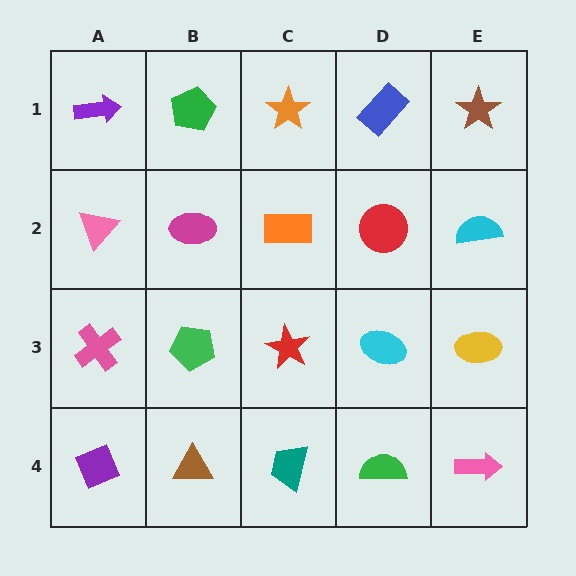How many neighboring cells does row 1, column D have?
3.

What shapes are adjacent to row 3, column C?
An orange rectangle (row 2, column C), a teal trapezoid (row 4, column C), a green pentagon (row 3, column B), a cyan ellipse (row 3, column D).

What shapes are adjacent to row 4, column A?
A pink cross (row 3, column A), a brown triangle (row 4, column B).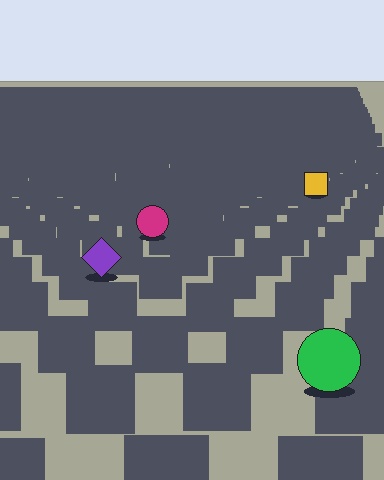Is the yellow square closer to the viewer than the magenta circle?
No. The magenta circle is closer — you can tell from the texture gradient: the ground texture is coarser near it.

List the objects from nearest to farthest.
From nearest to farthest: the green circle, the purple diamond, the magenta circle, the yellow square.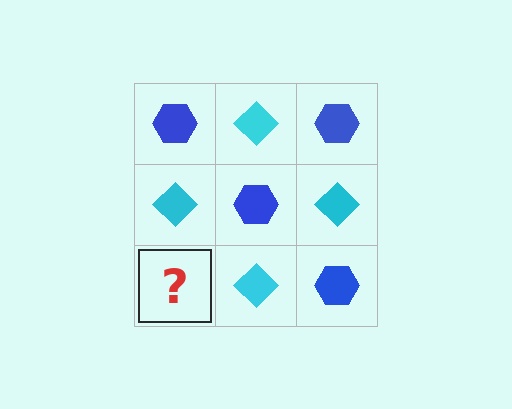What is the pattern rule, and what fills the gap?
The rule is that it alternates blue hexagon and cyan diamond in a checkerboard pattern. The gap should be filled with a blue hexagon.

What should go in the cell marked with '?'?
The missing cell should contain a blue hexagon.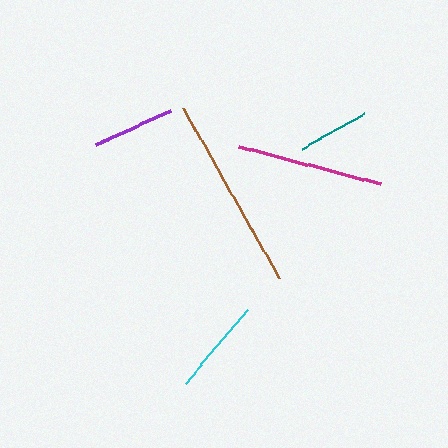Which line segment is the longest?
The brown line is the longest at approximately 195 pixels.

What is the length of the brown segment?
The brown segment is approximately 195 pixels long.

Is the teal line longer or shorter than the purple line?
The purple line is longer than the teal line.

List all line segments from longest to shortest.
From longest to shortest: brown, magenta, cyan, purple, teal.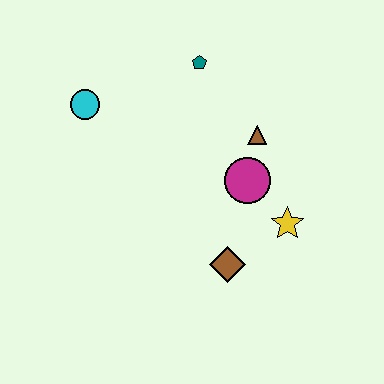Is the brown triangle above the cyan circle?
No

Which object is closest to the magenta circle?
The brown triangle is closest to the magenta circle.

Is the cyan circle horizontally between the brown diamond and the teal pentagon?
No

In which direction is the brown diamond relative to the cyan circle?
The brown diamond is below the cyan circle.